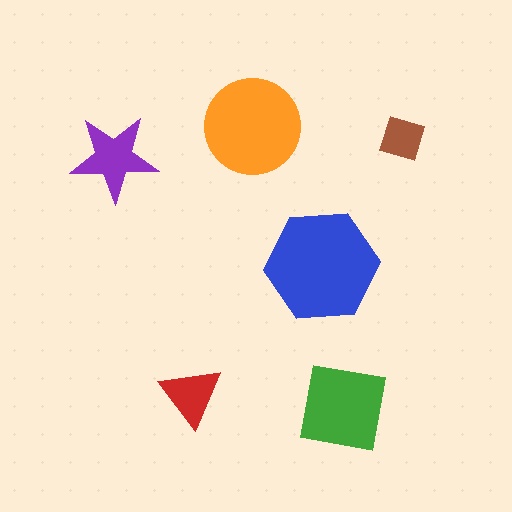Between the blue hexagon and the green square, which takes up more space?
The blue hexagon.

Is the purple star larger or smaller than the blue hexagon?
Smaller.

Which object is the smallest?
The brown diamond.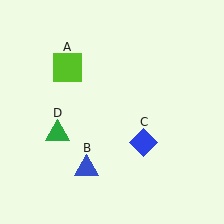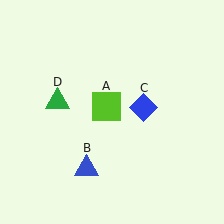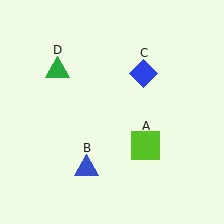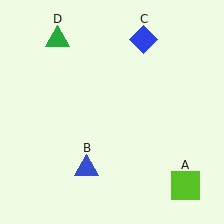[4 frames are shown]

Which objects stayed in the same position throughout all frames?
Blue triangle (object B) remained stationary.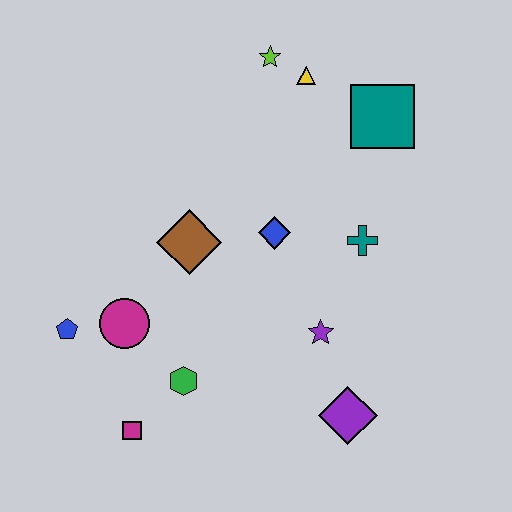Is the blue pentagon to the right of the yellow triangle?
No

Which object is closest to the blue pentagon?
The magenta circle is closest to the blue pentagon.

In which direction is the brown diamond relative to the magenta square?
The brown diamond is above the magenta square.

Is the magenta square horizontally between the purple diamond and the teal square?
No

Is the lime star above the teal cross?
Yes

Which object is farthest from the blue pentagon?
The teal square is farthest from the blue pentagon.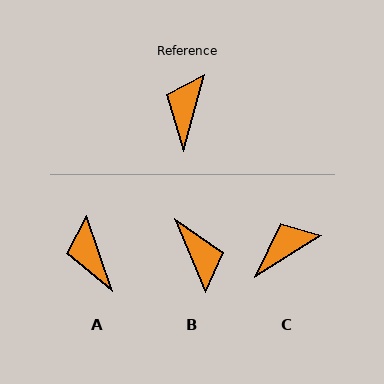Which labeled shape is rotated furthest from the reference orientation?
B, about 142 degrees away.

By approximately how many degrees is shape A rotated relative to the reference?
Approximately 33 degrees counter-clockwise.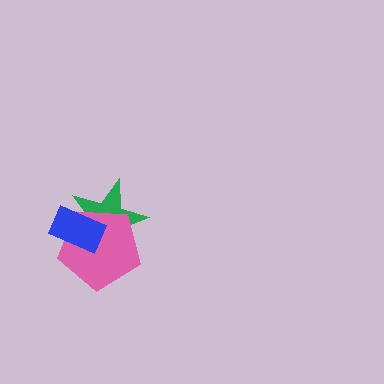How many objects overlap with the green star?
2 objects overlap with the green star.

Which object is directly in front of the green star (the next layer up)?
The pink pentagon is directly in front of the green star.